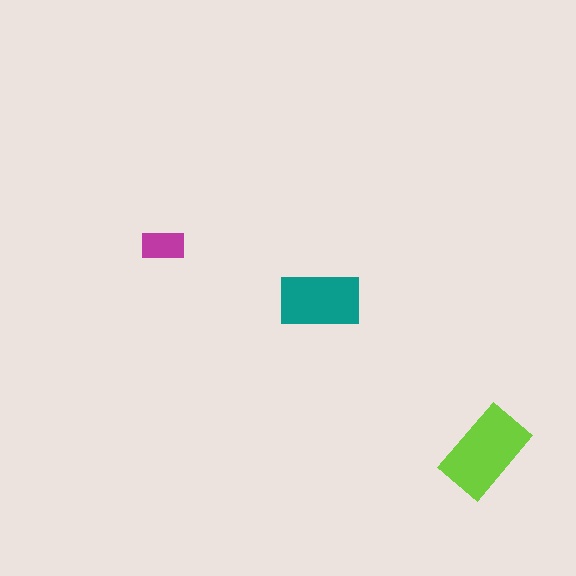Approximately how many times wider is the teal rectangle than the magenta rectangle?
About 2 times wider.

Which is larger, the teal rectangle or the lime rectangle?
The lime one.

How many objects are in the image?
There are 3 objects in the image.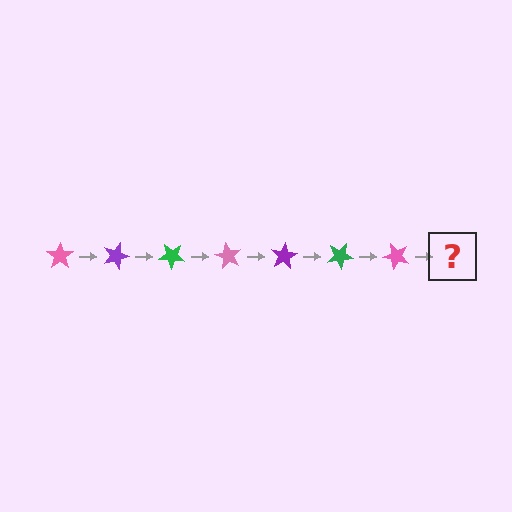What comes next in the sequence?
The next element should be a purple star, rotated 140 degrees from the start.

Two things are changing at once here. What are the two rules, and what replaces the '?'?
The two rules are that it rotates 20 degrees each step and the color cycles through pink, purple, and green. The '?' should be a purple star, rotated 140 degrees from the start.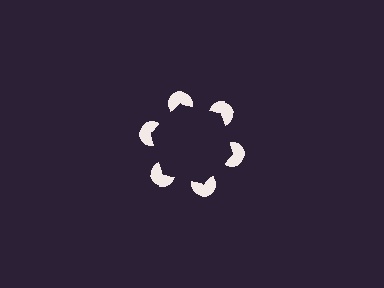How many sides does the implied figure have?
6 sides.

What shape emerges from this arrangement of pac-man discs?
An illusory hexagon — its edges are inferred from the aligned wedge cuts in the pac-man discs, not physically drawn.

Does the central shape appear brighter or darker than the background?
It typically appears slightly darker than the background, even though no actual brightness change is drawn.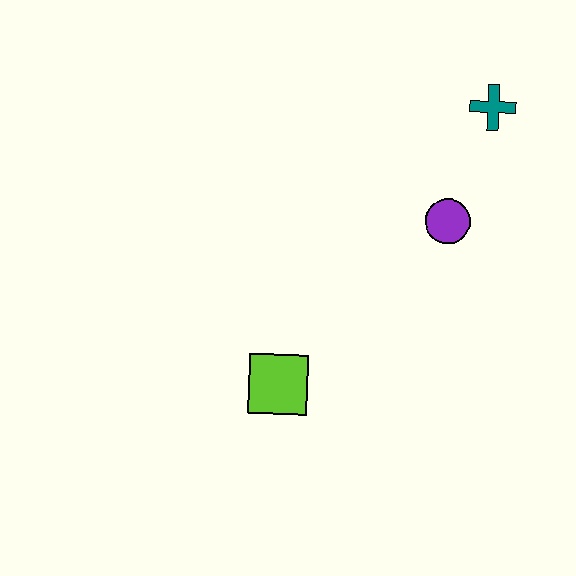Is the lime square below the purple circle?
Yes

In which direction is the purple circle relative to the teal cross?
The purple circle is below the teal cross.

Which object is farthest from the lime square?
The teal cross is farthest from the lime square.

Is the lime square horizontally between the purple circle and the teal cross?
No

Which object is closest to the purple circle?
The teal cross is closest to the purple circle.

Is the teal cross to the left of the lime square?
No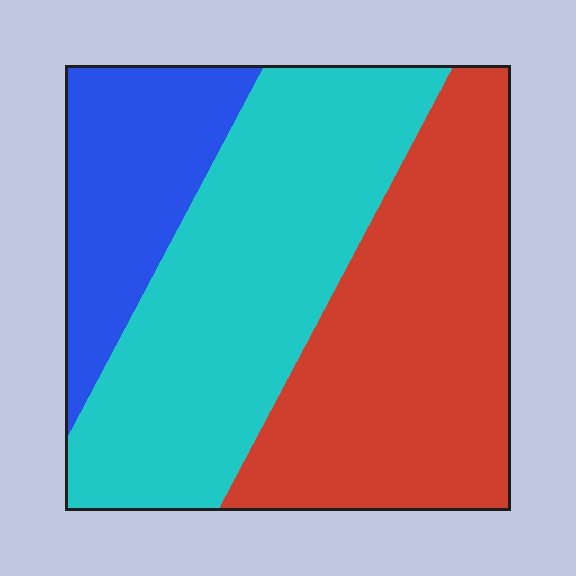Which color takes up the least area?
Blue, at roughly 20%.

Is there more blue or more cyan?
Cyan.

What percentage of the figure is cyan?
Cyan covers around 40% of the figure.